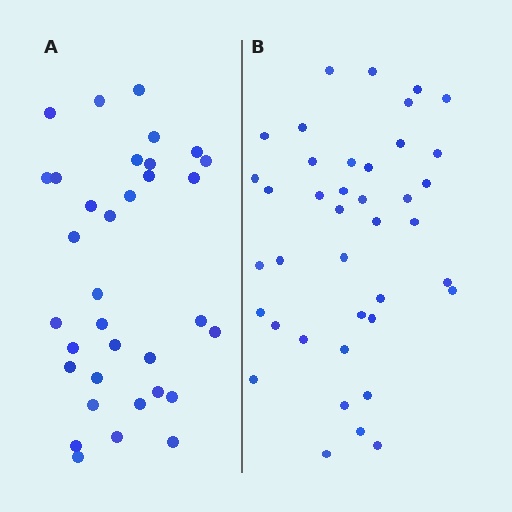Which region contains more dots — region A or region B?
Region B (the right region) has more dots.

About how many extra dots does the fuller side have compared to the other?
Region B has about 6 more dots than region A.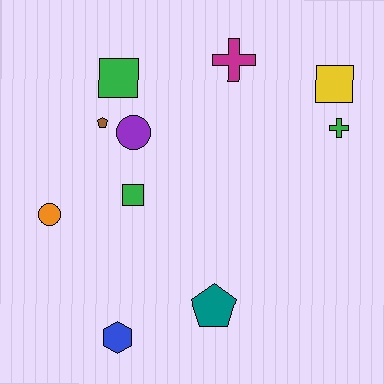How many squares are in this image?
There are 3 squares.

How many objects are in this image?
There are 10 objects.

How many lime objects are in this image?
There are no lime objects.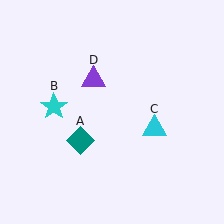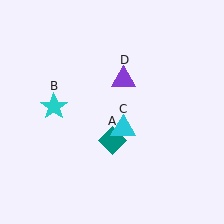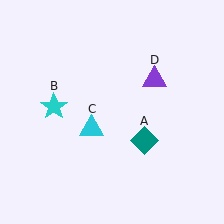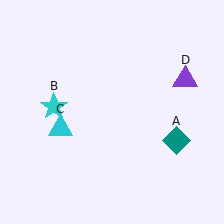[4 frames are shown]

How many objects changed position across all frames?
3 objects changed position: teal diamond (object A), cyan triangle (object C), purple triangle (object D).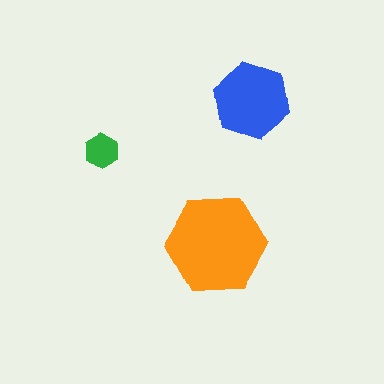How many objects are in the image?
There are 3 objects in the image.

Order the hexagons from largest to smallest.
the orange one, the blue one, the green one.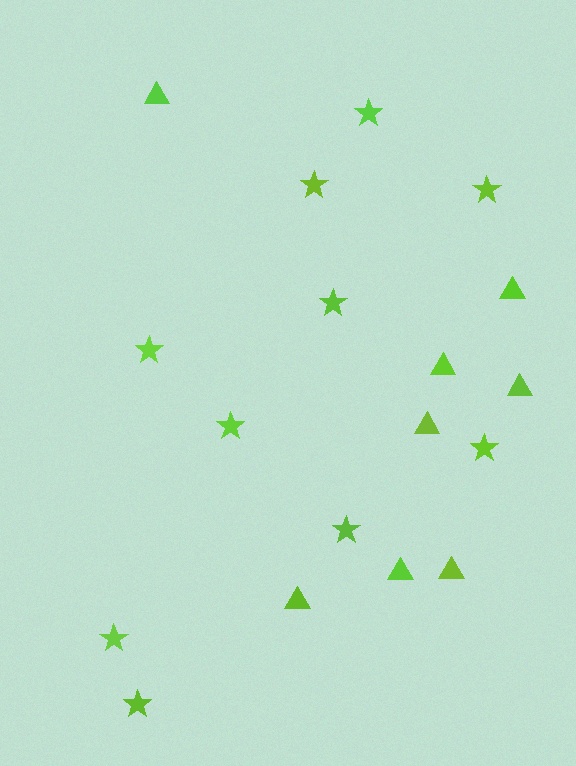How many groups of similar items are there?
There are 2 groups: one group of stars (10) and one group of triangles (8).